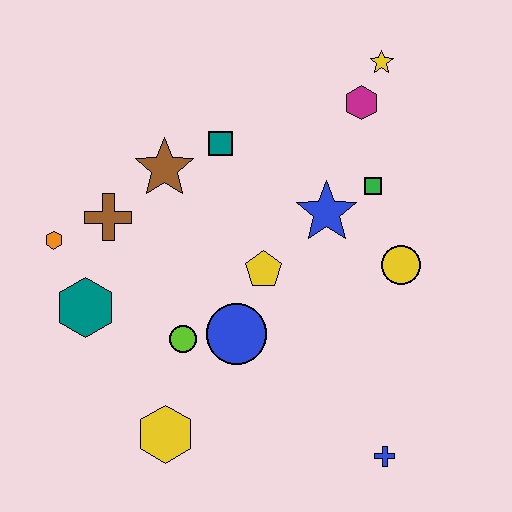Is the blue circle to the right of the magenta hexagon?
No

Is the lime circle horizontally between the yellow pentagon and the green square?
No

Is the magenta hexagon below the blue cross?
No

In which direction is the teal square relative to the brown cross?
The teal square is to the right of the brown cross.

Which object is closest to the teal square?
The brown star is closest to the teal square.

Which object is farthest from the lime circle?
The yellow star is farthest from the lime circle.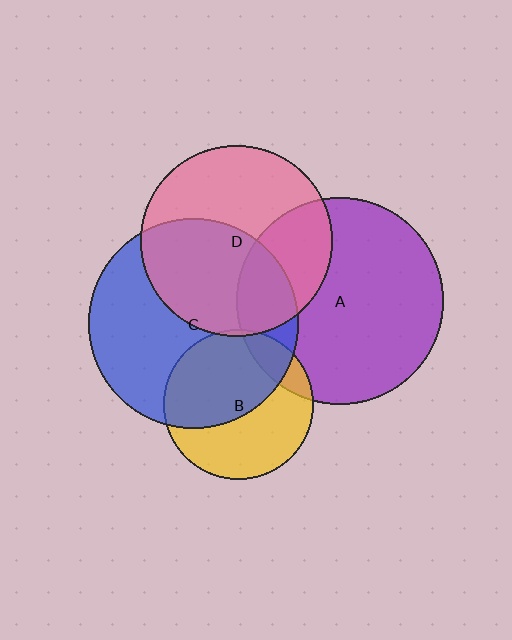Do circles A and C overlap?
Yes.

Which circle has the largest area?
Circle C (blue).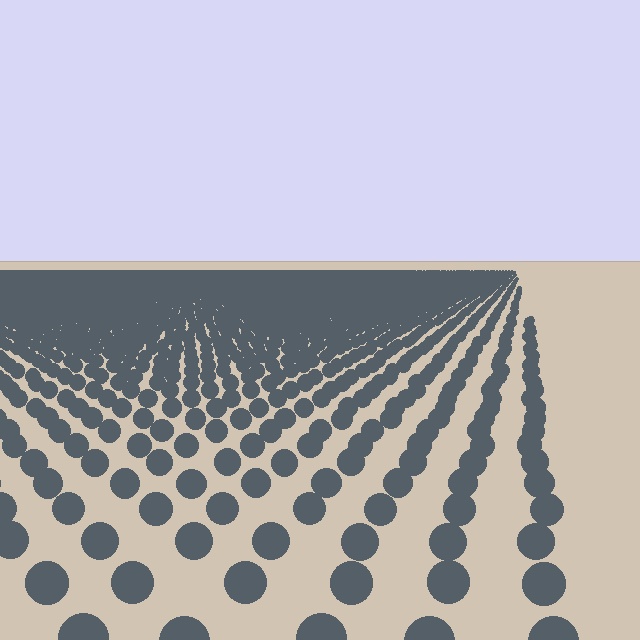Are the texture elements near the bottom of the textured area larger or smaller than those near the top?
Larger. Near the bottom, elements are closer to the viewer and appear at a bigger on-screen size.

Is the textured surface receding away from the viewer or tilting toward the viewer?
The surface is receding away from the viewer. Texture elements get smaller and denser toward the top.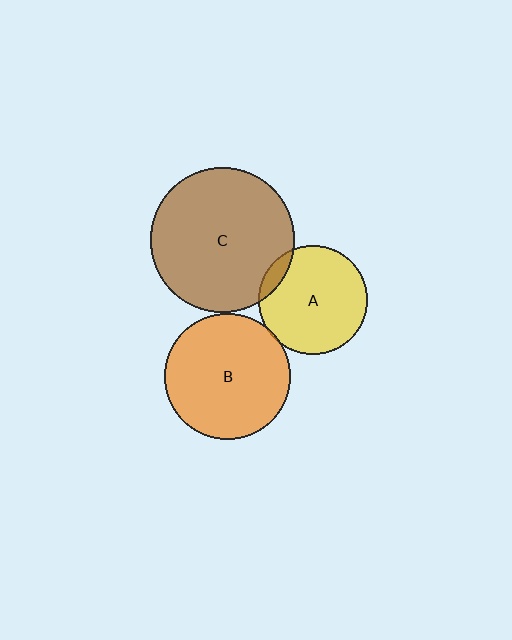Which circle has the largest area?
Circle C (brown).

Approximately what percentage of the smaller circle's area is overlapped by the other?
Approximately 10%.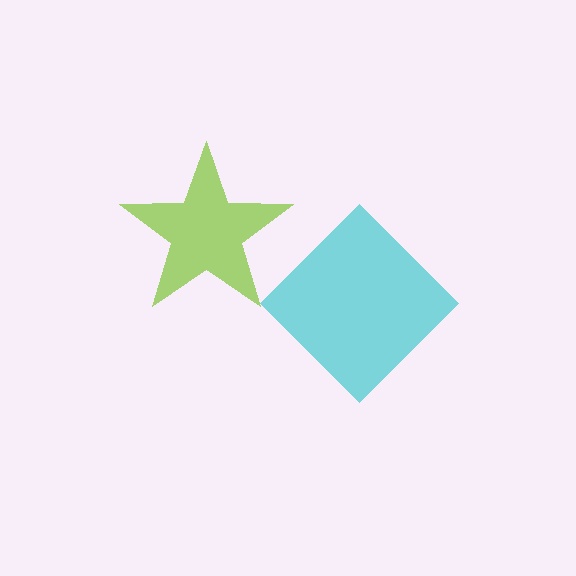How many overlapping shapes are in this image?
There are 2 overlapping shapes in the image.